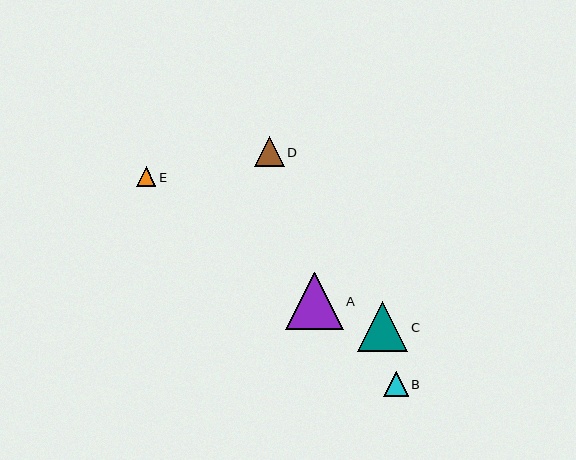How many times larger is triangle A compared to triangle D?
Triangle A is approximately 2.0 times the size of triangle D.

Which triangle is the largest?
Triangle A is the largest with a size of approximately 58 pixels.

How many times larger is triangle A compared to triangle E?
Triangle A is approximately 3.0 times the size of triangle E.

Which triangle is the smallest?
Triangle E is the smallest with a size of approximately 19 pixels.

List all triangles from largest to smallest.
From largest to smallest: A, C, D, B, E.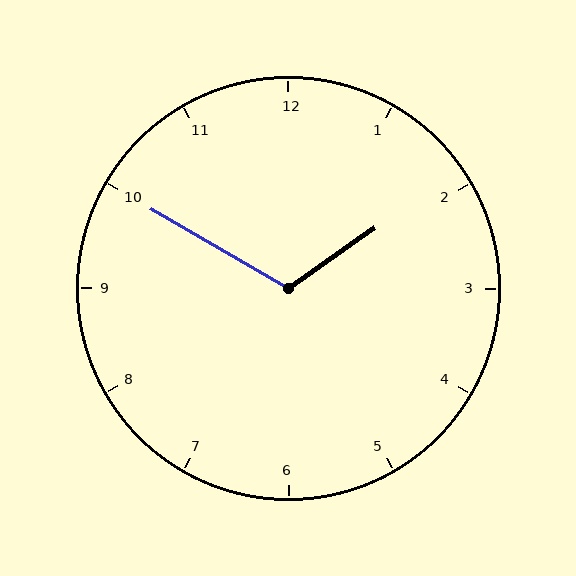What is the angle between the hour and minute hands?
Approximately 115 degrees.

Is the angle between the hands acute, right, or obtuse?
It is obtuse.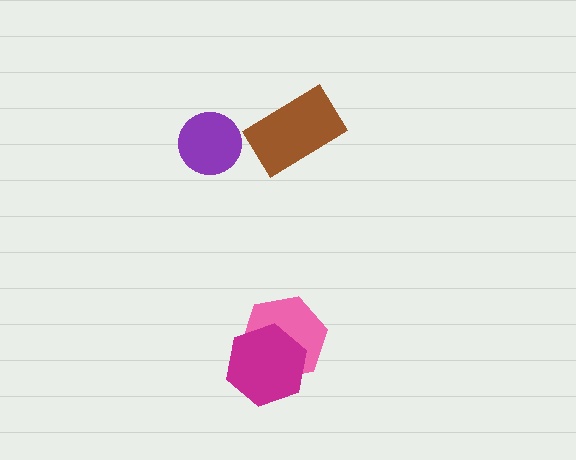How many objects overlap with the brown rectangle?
0 objects overlap with the brown rectangle.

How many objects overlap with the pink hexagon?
1 object overlaps with the pink hexagon.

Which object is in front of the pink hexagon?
The magenta hexagon is in front of the pink hexagon.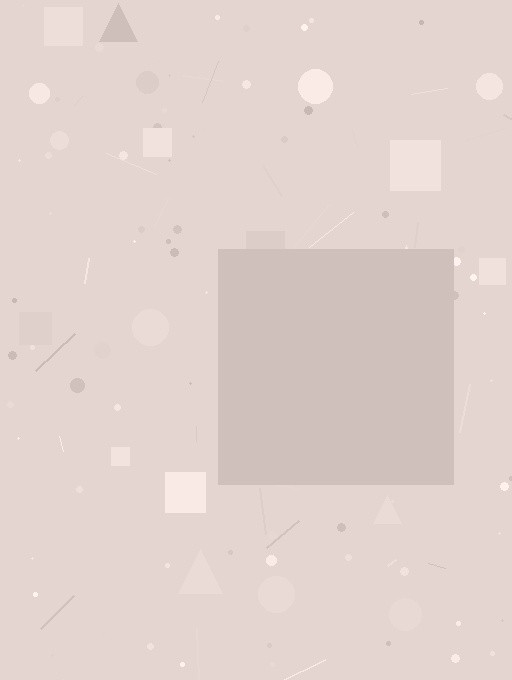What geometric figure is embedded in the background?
A square is embedded in the background.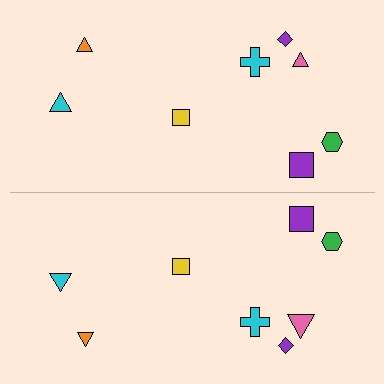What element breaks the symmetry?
The pink triangle on the bottom side has a different size than its mirror counterpart.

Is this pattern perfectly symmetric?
No, the pattern is not perfectly symmetric. The pink triangle on the bottom side has a different size than its mirror counterpart.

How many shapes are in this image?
There are 16 shapes in this image.